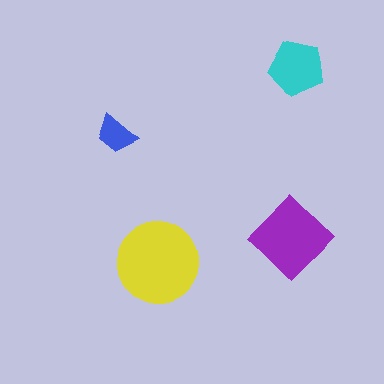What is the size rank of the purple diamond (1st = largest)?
2nd.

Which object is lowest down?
The yellow circle is bottommost.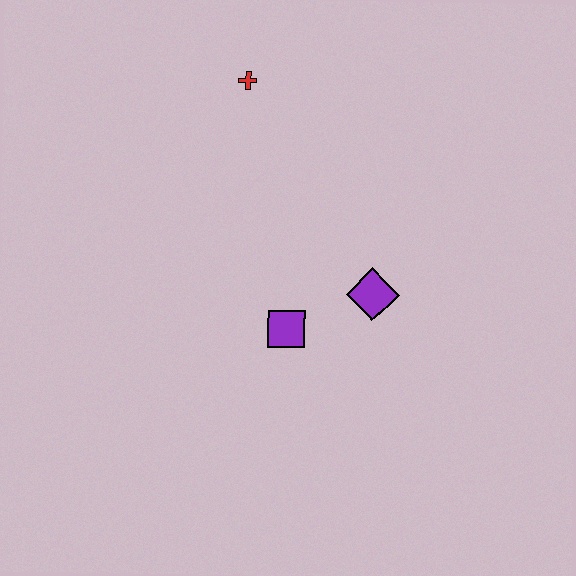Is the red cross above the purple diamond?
Yes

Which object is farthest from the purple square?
The red cross is farthest from the purple square.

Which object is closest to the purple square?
The purple diamond is closest to the purple square.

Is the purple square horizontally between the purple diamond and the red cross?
Yes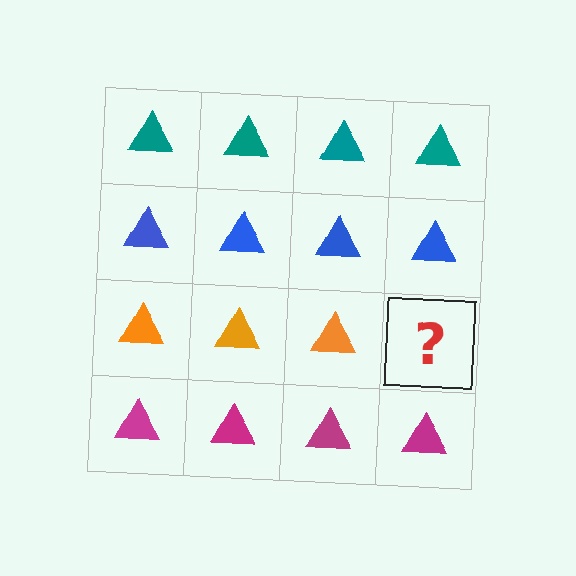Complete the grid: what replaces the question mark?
The question mark should be replaced with an orange triangle.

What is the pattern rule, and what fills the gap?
The rule is that each row has a consistent color. The gap should be filled with an orange triangle.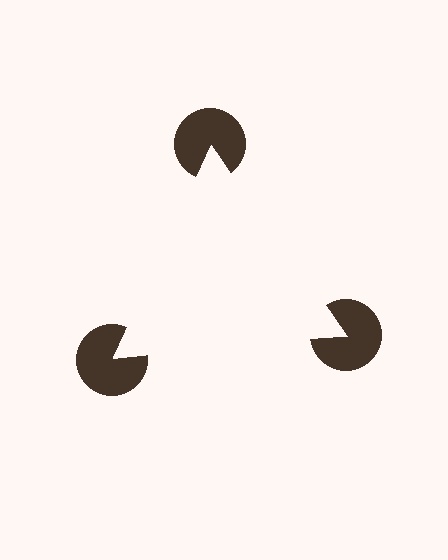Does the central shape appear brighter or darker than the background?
It typically appears slightly brighter than the background, even though no actual brightness change is drawn.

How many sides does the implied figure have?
3 sides.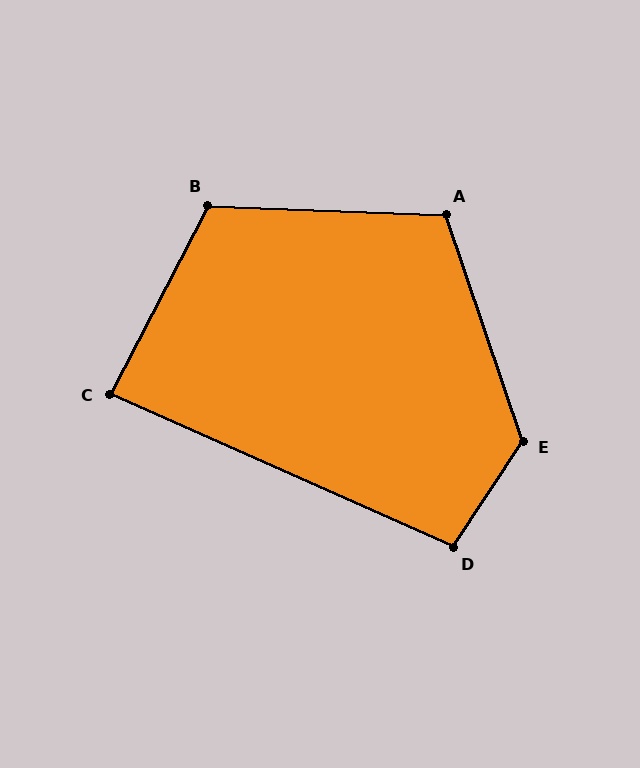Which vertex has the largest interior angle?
E, at approximately 128 degrees.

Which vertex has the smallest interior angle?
C, at approximately 87 degrees.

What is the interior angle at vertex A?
Approximately 111 degrees (obtuse).